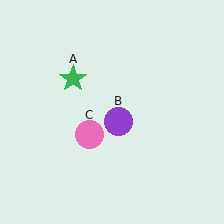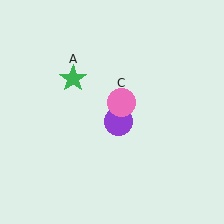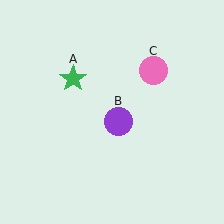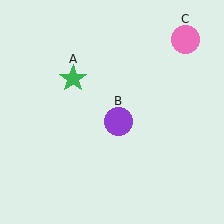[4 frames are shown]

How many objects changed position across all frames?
1 object changed position: pink circle (object C).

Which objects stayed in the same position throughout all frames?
Green star (object A) and purple circle (object B) remained stationary.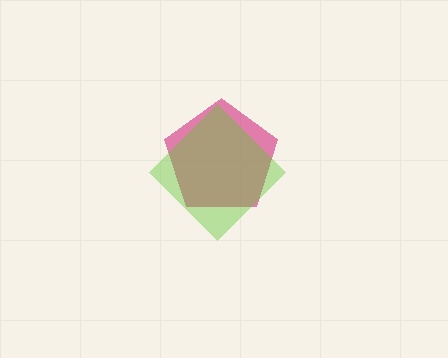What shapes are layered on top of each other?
The layered shapes are: a magenta pentagon, a lime diamond.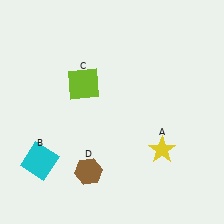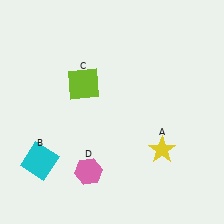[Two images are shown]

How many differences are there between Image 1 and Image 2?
There is 1 difference between the two images.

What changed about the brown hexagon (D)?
In Image 1, D is brown. In Image 2, it changed to pink.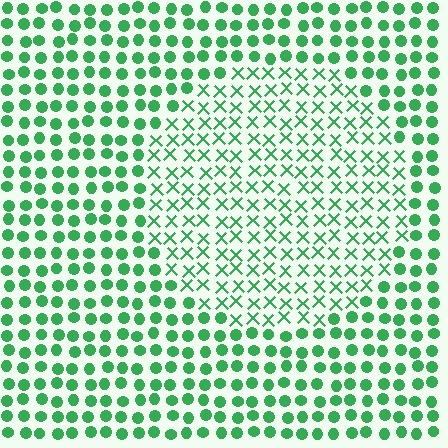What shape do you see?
I see a circle.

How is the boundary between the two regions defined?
The boundary is defined by a change in element shape: X marks inside vs. circles outside. All elements share the same color and spacing.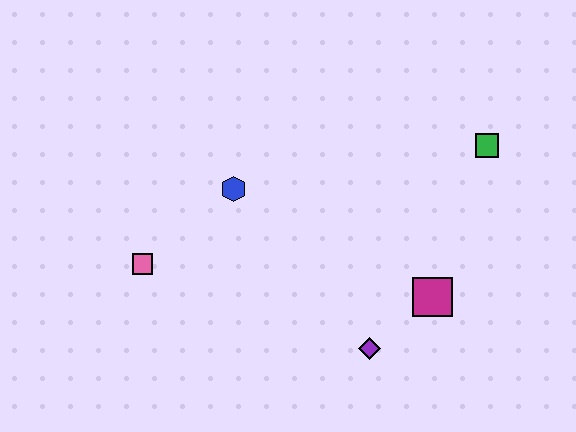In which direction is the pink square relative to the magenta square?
The pink square is to the left of the magenta square.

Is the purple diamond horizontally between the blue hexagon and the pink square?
No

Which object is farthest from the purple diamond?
The pink square is farthest from the purple diamond.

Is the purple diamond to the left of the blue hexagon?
No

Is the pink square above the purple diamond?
Yes